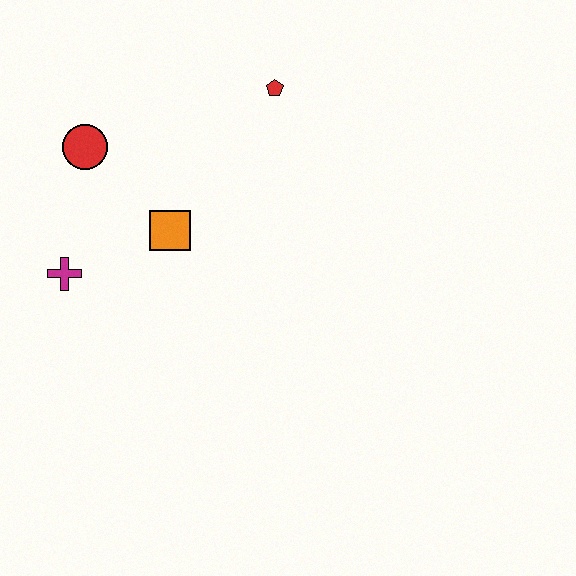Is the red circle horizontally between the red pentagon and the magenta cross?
Yes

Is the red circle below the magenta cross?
No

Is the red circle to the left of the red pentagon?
Yes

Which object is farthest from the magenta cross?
The red pentagon is farthest from the magenta cross.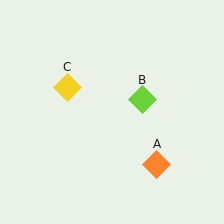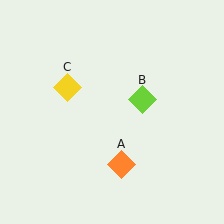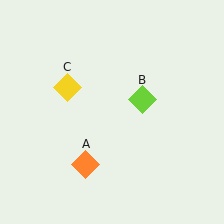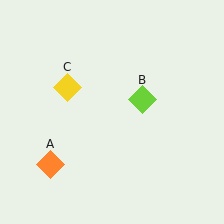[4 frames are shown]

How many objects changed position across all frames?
1 object changed position: orange diamond (object A).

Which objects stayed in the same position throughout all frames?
Lime diamond (object B) and yellow diamond (object C) remained stationary.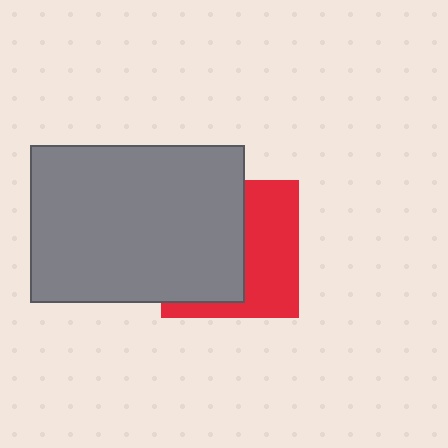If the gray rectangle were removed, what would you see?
You would see the complete red square.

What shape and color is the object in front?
The object in front is a gray rectangle.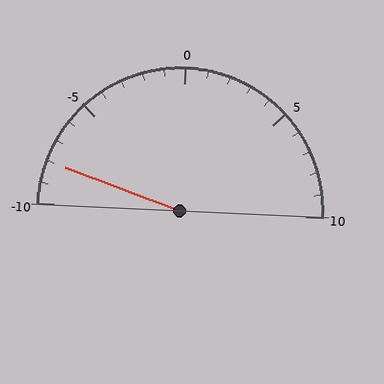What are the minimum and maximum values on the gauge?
The gauge ranges from -10 to 10.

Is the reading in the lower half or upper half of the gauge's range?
The reading is in the lower half of the range (-10 to 10).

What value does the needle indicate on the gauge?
The needle indicates approximately -8.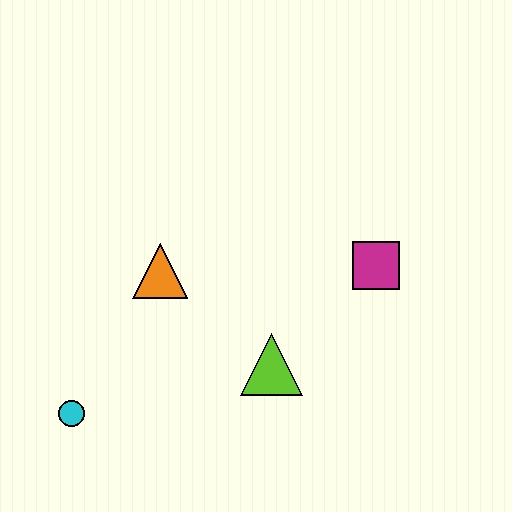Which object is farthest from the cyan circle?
The magenta square is farthest from the cyan circle.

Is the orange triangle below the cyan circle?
No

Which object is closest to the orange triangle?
The lime triangle is closest to the orange triangle.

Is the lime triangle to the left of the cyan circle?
No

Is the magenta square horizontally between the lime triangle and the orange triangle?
No